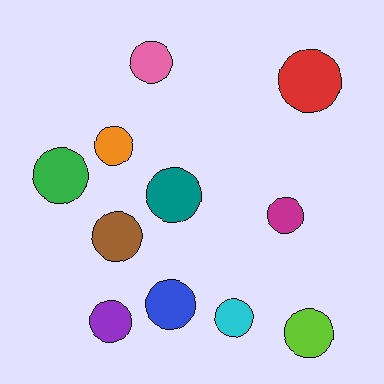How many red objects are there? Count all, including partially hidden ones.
There is 1 red object.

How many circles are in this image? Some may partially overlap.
There are 11 circles.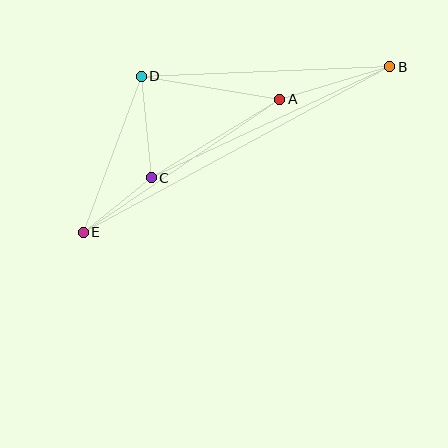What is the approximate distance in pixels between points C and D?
The distance between C and D is approximately 102 pixels.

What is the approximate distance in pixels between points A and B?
The distance between A and B is approximately 114 pixels.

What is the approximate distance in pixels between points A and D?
The distance between A and D is approximately 140 pixels.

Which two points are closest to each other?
Points C and E are closest to each other.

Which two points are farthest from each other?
Points B and E are farthest from each other.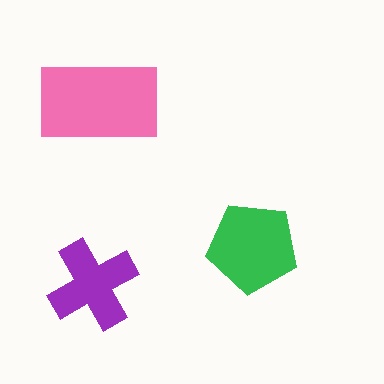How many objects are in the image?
There are 3 objects in the image.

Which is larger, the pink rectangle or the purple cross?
The pink rectangle.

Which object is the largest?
The pink rectangle.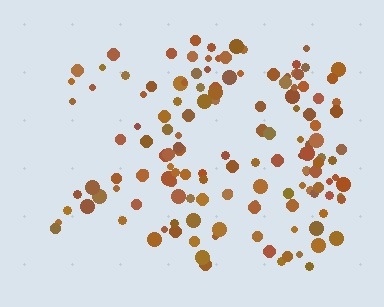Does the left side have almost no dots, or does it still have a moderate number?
Still a moderate number, just noticeably fewer than the right.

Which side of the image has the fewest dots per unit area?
The left.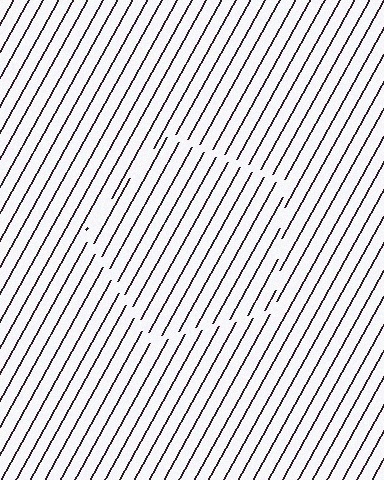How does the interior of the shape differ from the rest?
The interior of the shape contains the same grating, shifted by half a period — the contour is defined by the phase discontinuity where line-ends from the inner and outer gratings abut.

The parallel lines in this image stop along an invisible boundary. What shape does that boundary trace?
An illusory pentagon. The interior of the shape contains the same grating, shifted by half a period — the contour is defined by the phase discontinuity where line-ends from the inner and outer gratings abut.